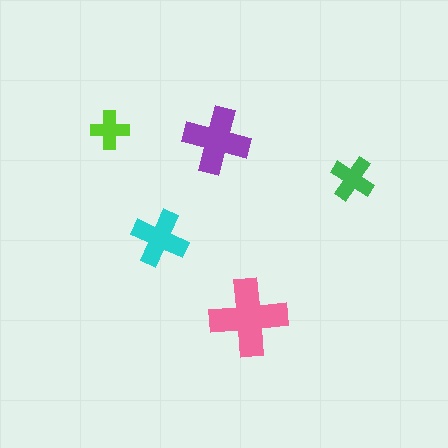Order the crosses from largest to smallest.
the pink one, the purple one, the cyan one, the green one, the lime one.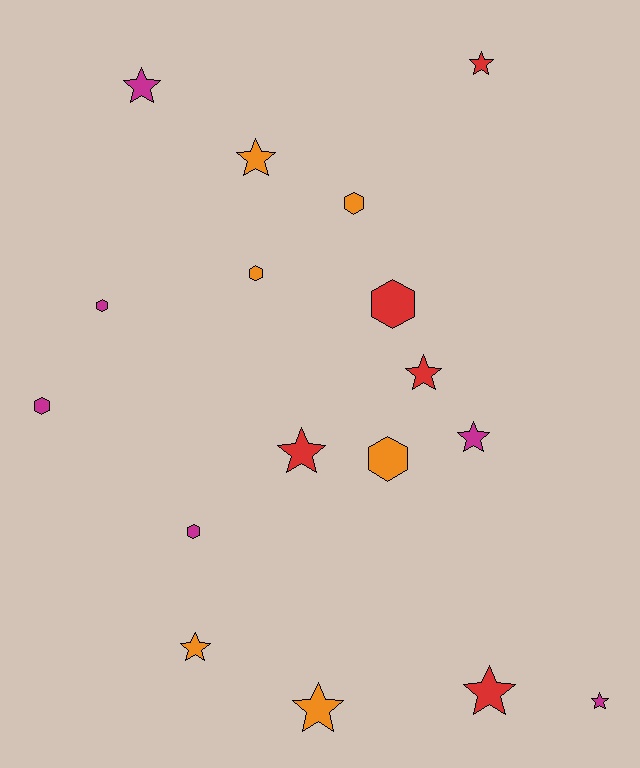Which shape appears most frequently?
Star, with 10 objects.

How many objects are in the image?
There are 17 objects.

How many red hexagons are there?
There is 1 red hexagon.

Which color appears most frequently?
Orange, with 6 objects.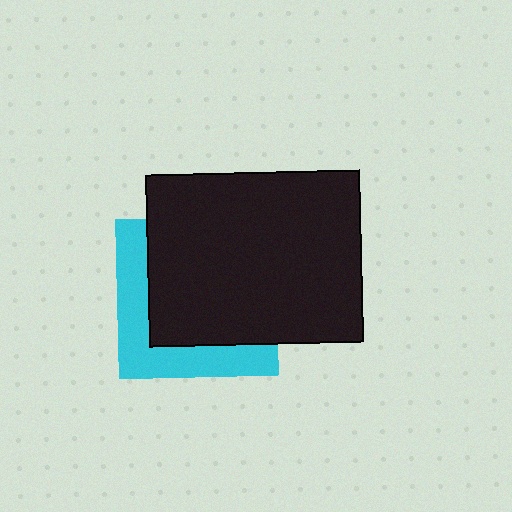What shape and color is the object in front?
The object in front is a black rectangle.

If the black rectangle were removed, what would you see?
You would see the complete cyan square.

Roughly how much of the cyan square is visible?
A small part of it is visible (roughly 35%).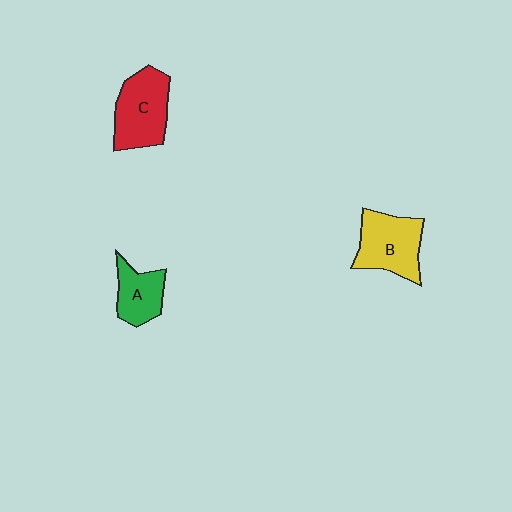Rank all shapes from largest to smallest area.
From largest to smallest: C (red), B (yellow), A (green).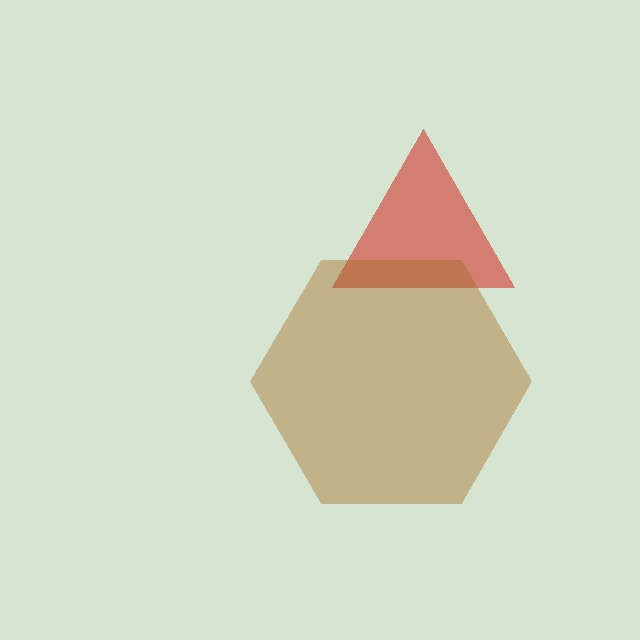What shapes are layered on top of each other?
The layered shapes are: a red triangle, a brown hexagon.